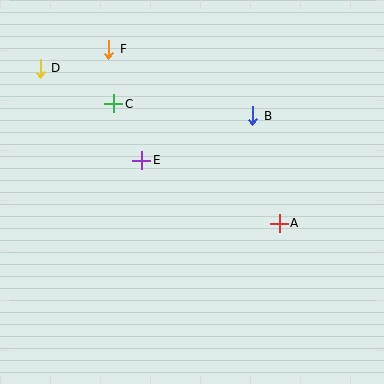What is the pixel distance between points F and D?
The distance between F and D is 71 pixels.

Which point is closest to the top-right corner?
Point B is closest to the top-right corner.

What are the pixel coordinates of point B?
Point B is at (253, 116).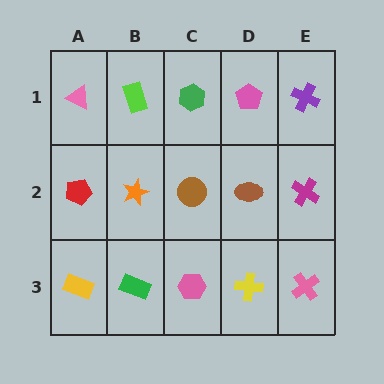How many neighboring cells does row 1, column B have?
3.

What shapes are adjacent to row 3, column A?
A red pentagon (row 2, column A), a green rectangle (row 3, column B).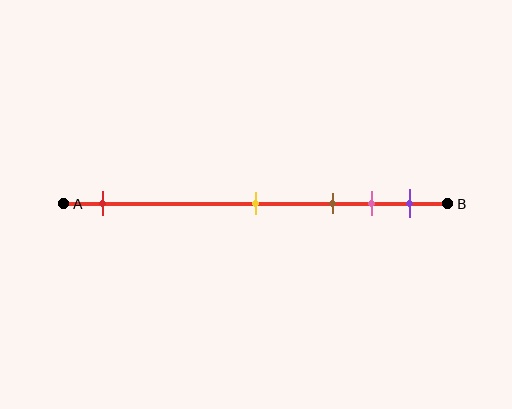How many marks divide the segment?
There are 5 marks dividing the segment.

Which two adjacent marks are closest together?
The pink and purple marks are the closest adjacent pair.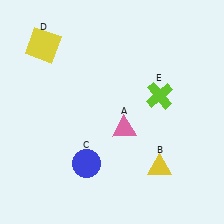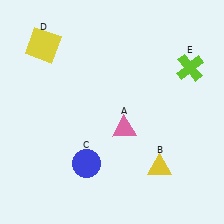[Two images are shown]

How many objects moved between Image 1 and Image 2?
1 object moved between the two images.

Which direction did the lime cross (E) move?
The lime cross (E) moved right.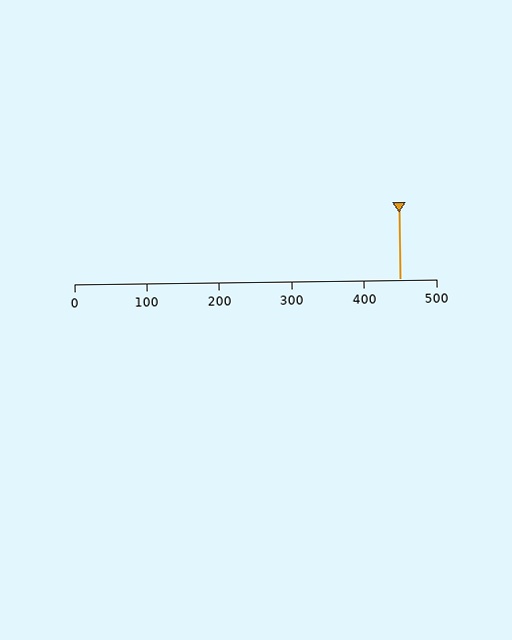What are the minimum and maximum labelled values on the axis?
The axis runs from 0 to 500.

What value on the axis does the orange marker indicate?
The marker indicates approximately 450.